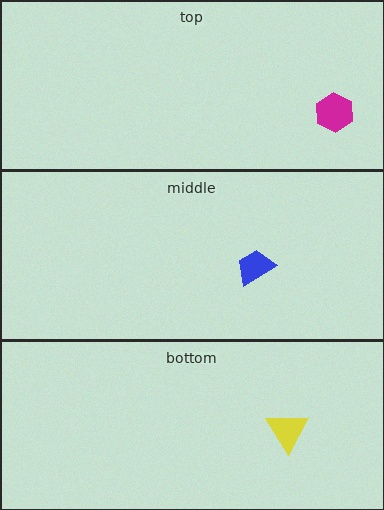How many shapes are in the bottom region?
1.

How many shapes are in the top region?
1.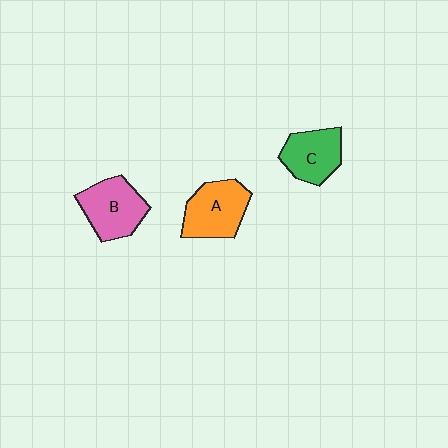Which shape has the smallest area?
Shape C (green).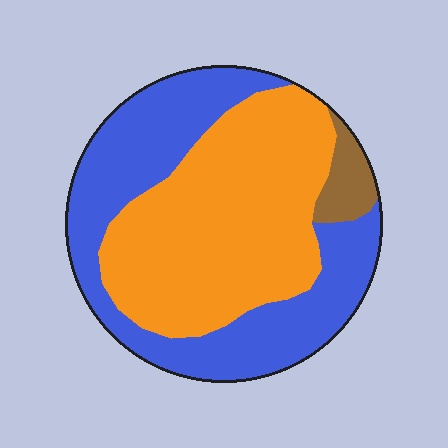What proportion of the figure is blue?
Blue covers around 45% of the figure.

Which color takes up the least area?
Brown, at roughly 5%.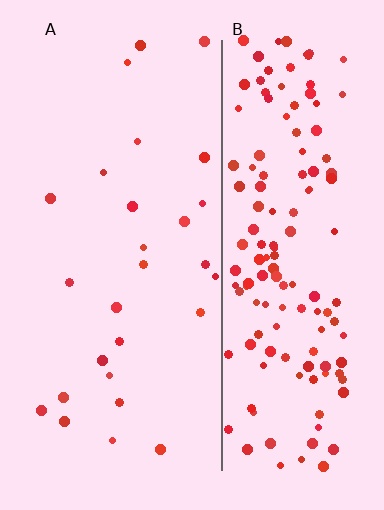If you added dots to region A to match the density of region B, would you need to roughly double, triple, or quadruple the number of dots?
Approximately quadruple.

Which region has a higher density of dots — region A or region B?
B (the right).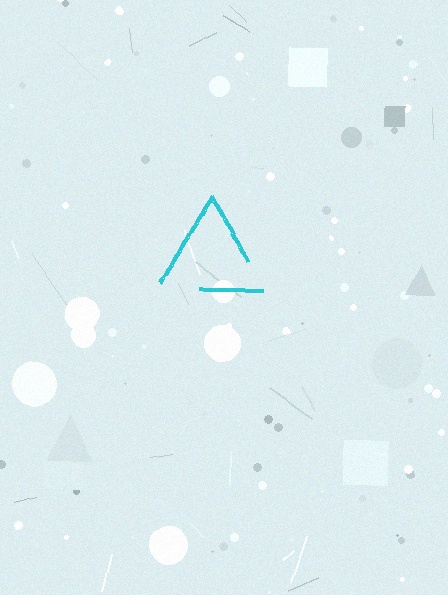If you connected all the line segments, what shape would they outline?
They would outline a triangle.